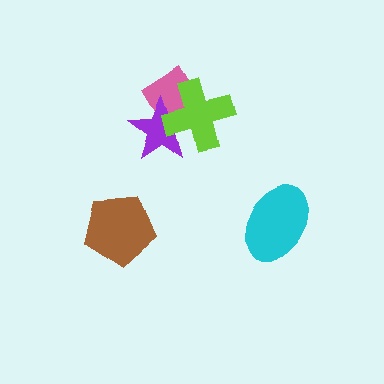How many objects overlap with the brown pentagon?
0 objects overlap with the brown pentagon.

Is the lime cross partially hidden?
No, no other shape covers it.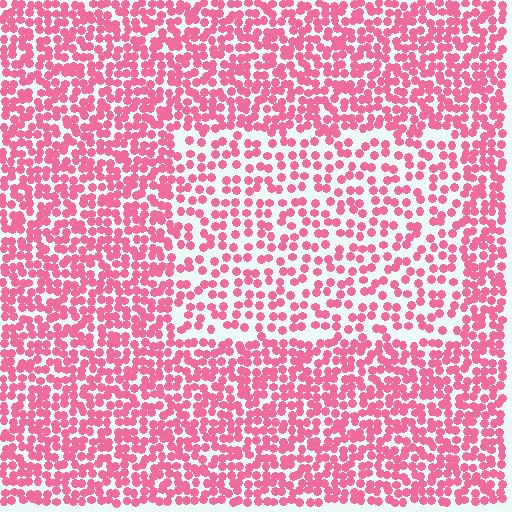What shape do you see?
I see a rectangle.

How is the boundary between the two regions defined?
The boundary is defined by a change in element density (approximately 1.7x ratio). All elements are the same color, size, and shape.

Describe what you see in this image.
The image contains small pink elements arranged at two different densities. A rectangle-shaped region is visible where the elements are less densely packed than the surrounding area.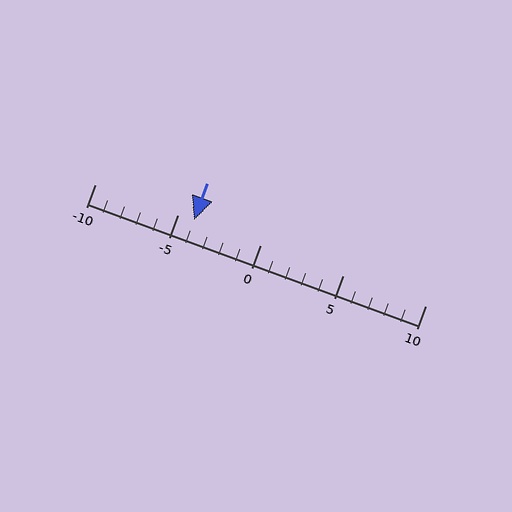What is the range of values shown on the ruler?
The ruler shows values from -10 to 10.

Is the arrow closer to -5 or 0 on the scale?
The arrow is closer to -5.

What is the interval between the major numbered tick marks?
The major tick marks are spaced 5 units apart.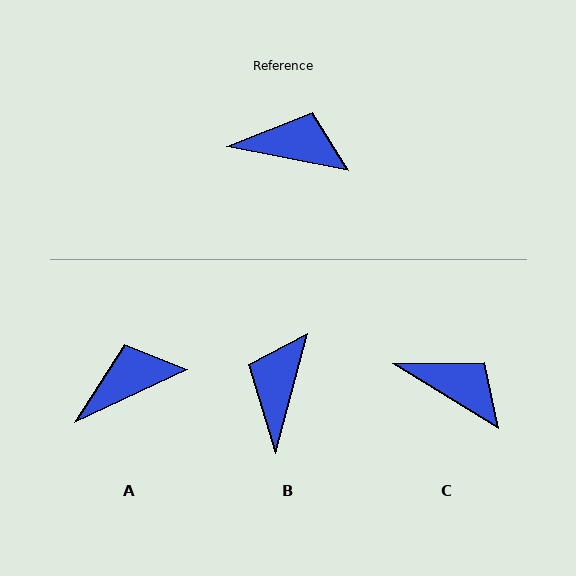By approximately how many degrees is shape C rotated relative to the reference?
Approximately 20 degrees clockwise.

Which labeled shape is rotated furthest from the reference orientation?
B, about 86 degrees away.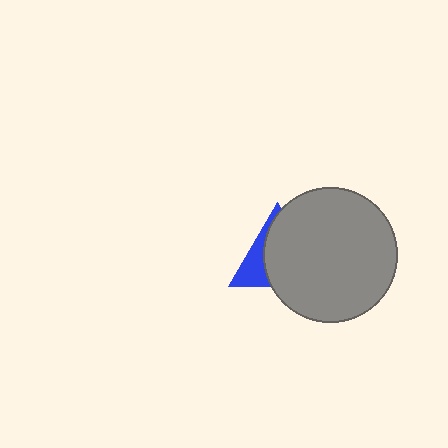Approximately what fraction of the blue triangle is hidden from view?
Roughly 68% of the blue triangle is hidden behind the gray circle.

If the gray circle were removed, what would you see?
You would see the complete blue triangle.